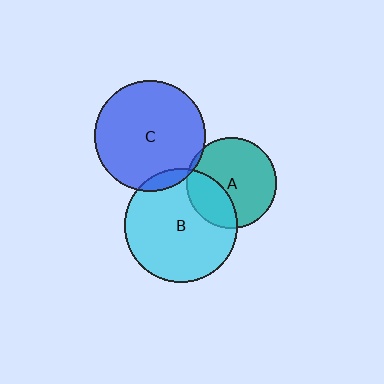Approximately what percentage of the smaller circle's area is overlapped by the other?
Approximately 30%.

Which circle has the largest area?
Circle B (cyan).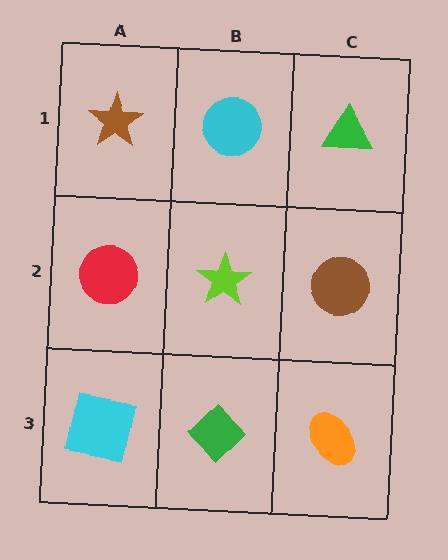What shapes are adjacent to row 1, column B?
A lime star (row 2, column B), a brown star (row 1, column A), a green triangle (row 1, column C).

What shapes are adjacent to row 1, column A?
A red circle (row 2, column A), a cyan circle (row 1, column B).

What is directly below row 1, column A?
A red circle.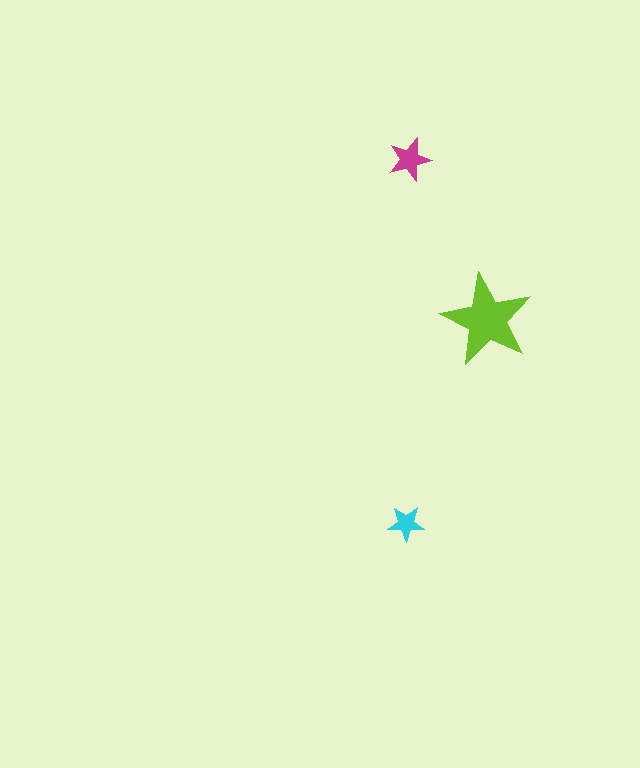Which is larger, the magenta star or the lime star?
The lime one.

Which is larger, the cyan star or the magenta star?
The magenta one.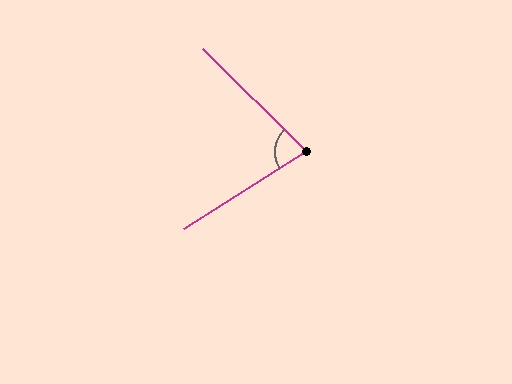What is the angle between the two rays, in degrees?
Approximately 77 degrees.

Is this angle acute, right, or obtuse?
It is acute.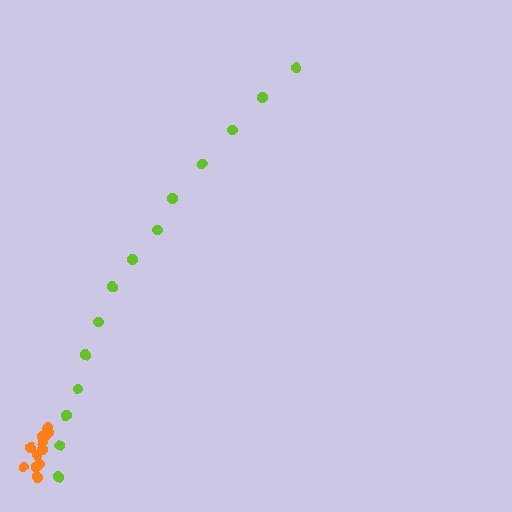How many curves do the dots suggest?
There are 2 distinct paths.